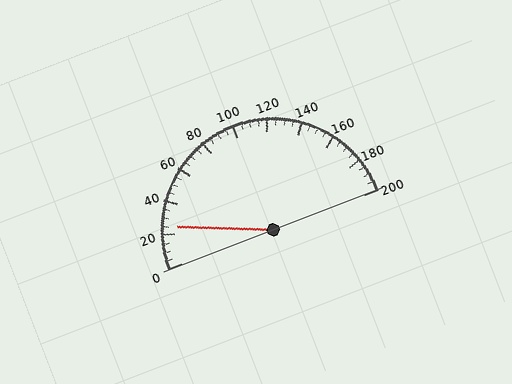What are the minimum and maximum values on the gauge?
The gauge ranges from 0 to 200.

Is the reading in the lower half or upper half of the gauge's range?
The reading is in the lower half of the range (0 to 200).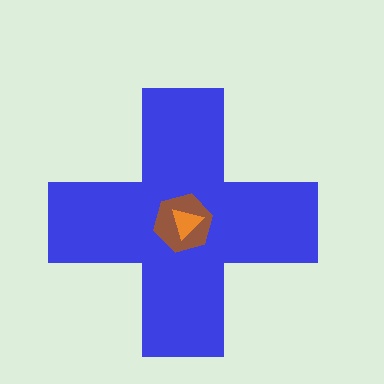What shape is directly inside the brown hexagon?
The orange triangle.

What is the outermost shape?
The blue cross.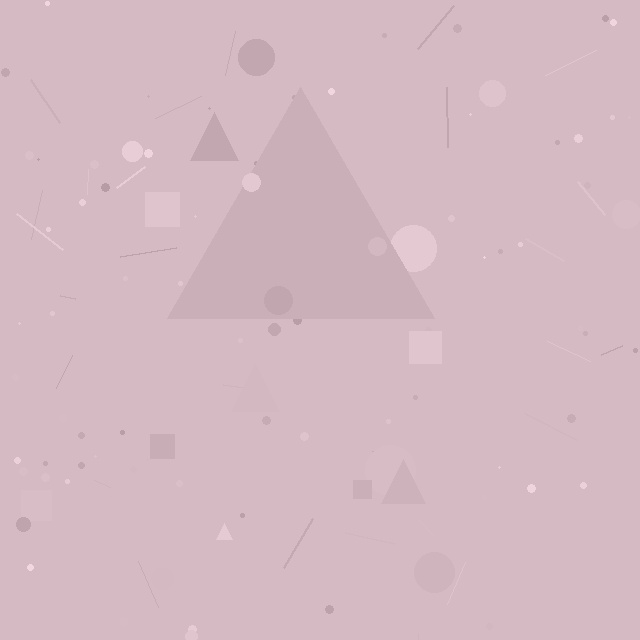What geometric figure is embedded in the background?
A triangle is embedded in the background.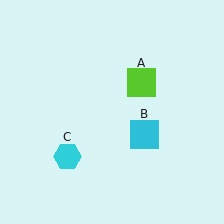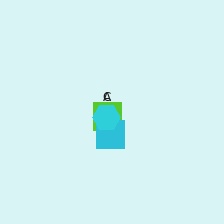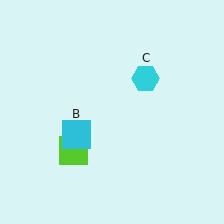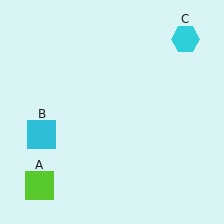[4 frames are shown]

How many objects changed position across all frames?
3 objects changed position: lime square (object A), cyan square (object B), cyan hexagon (object C).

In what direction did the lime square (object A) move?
The lime square (object A) moved down and to the left.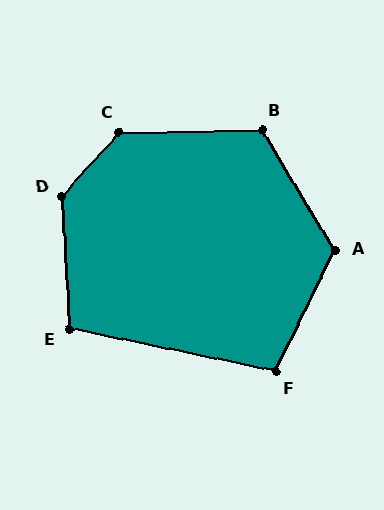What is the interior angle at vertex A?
Approximately 123 degrees (obtuse).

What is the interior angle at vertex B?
Approximately 121 degrees (obtuse).